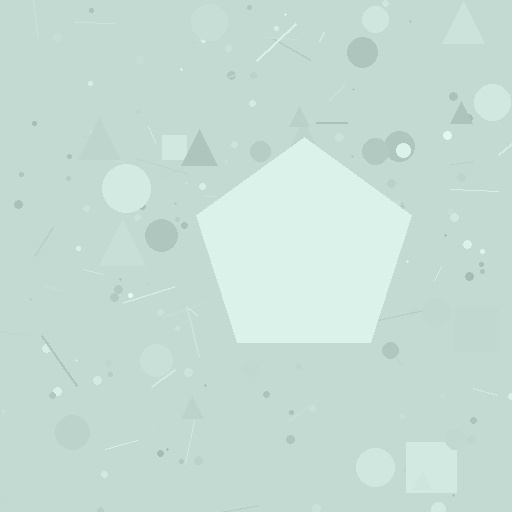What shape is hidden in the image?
A pentagon is hidden in the image.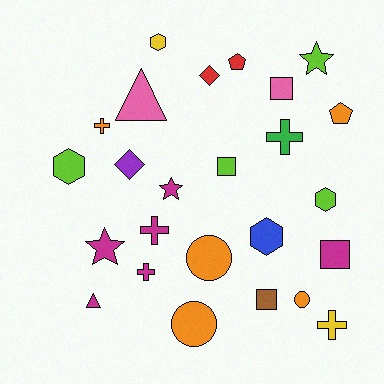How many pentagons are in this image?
There are 2 pentagons.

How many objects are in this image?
There are 25 objects.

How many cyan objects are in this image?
There are no cyan objects.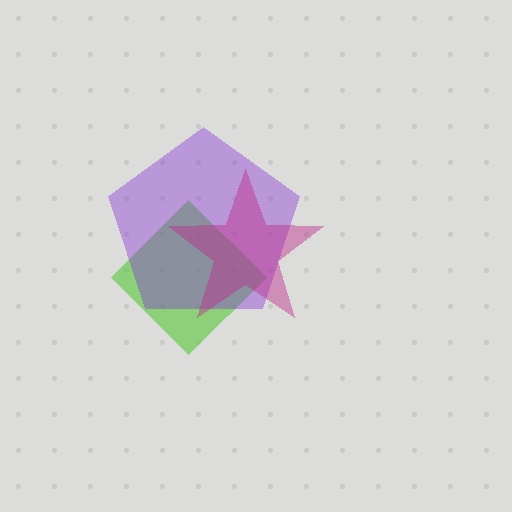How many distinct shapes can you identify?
There are 3 distinct shapes: a lime diamond, a purple pentagon, a magenta star.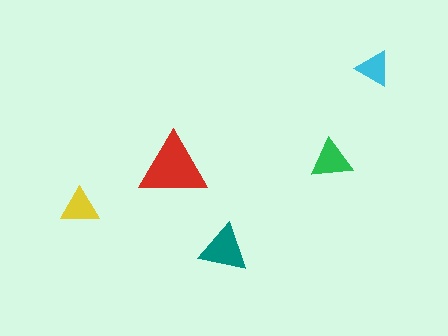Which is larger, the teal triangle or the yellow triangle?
The teal one.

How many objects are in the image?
There are 5 objects in the image.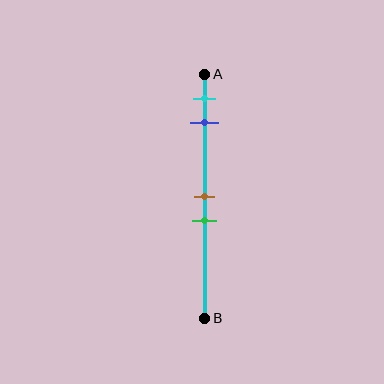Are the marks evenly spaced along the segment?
No, the marks are not evenly spaced.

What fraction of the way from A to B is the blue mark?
The blue mark is approximately 20% (0.2) of the way from A to B.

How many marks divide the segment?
There are 4 marks dividing the segment.